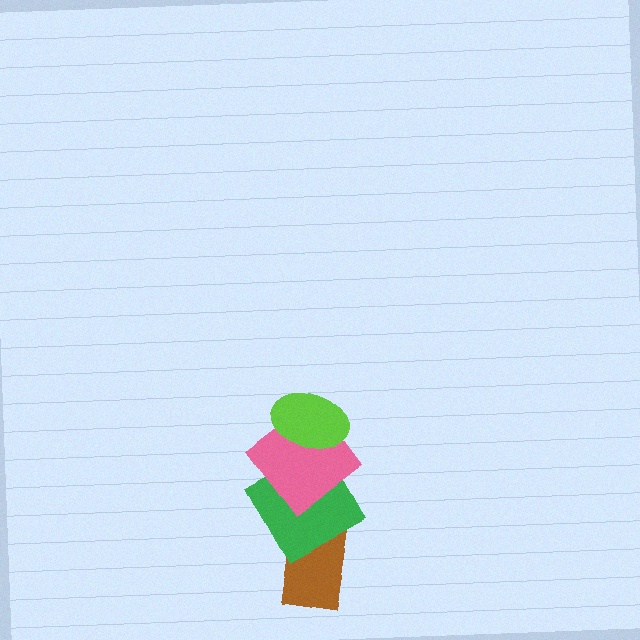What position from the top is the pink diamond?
The pink diamond is 2nd from the top.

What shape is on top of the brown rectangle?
The green square is on top of the brown rectangle.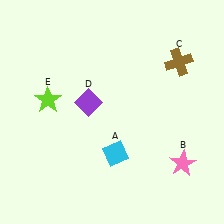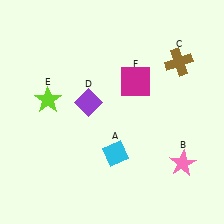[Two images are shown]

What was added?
A magenta square (F) was added in Image 2.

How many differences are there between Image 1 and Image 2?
There is 1 difference between the two images.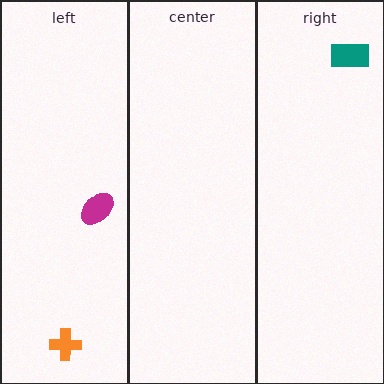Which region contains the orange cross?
The left region.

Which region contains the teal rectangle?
The right region.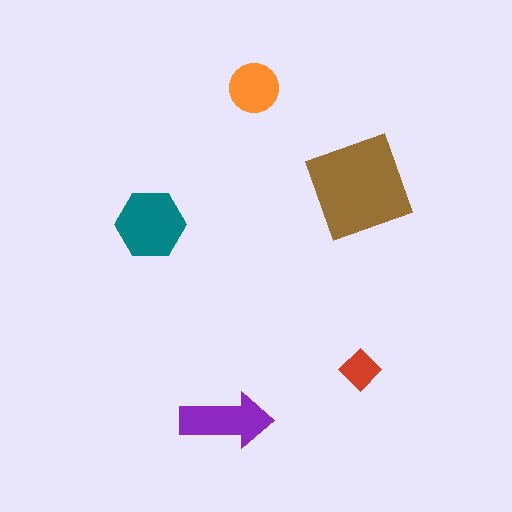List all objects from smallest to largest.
The red diamond, the orange circle, the purple arrow, the teal hexagon, the brown square.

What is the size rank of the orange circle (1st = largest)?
4th.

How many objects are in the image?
There are 5 objects in the image.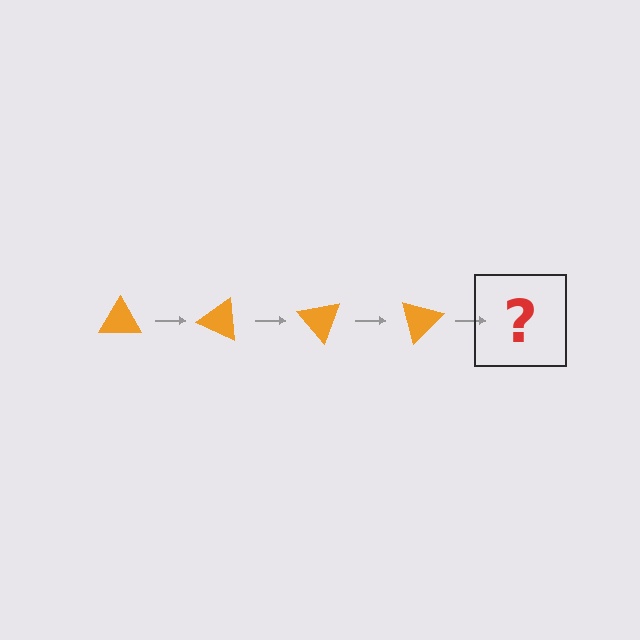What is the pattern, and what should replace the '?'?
The pattern is that the triangle rotates 25 degrees each step. The '?' should be an orange triangle rotated 100 degrees.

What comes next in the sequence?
The next element should be an orange triangle rotated 100 degrees.